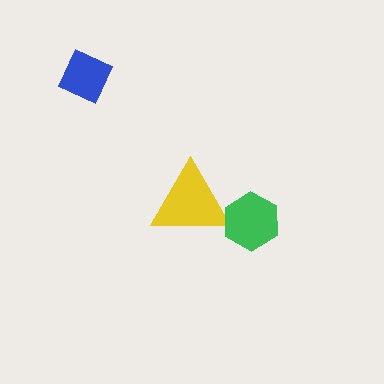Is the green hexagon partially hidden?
No, no other shape covers it.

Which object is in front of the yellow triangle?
The green hexagon is in front of the yellow triangle.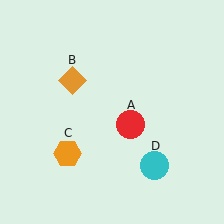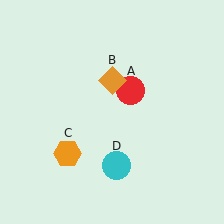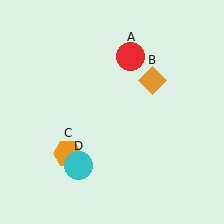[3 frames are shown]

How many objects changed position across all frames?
3 objects changed position: red circle (object A), orange diamond (object B), cyan circle (object D).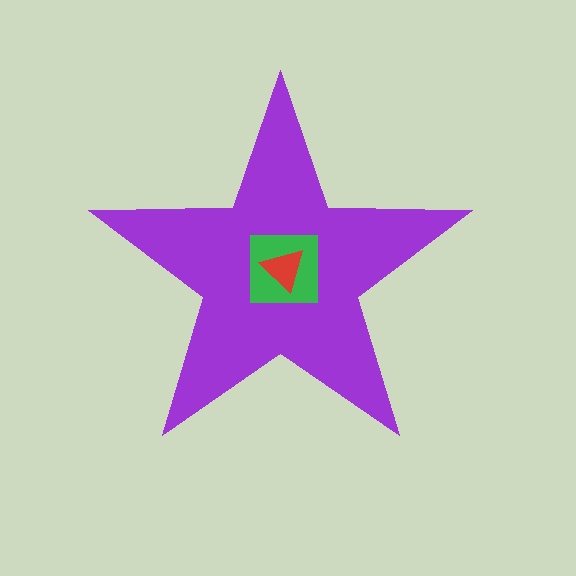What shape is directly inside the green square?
The red triangle.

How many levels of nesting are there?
3.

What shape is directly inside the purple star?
The green square.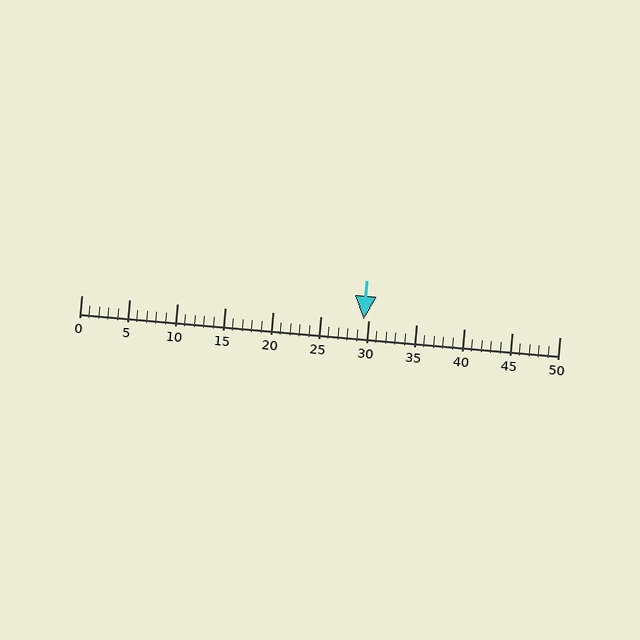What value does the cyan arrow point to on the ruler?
The cyan arrow points to approximately 30.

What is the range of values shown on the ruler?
The ruler shows values from 0 to 50.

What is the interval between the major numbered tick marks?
The major tick marks are spaced 5 units apart.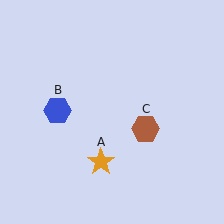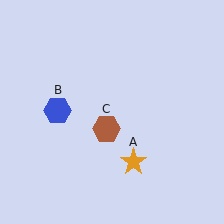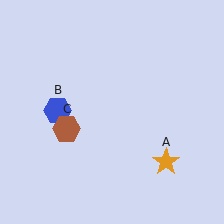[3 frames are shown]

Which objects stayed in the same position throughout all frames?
Blue hexagon (object B) remained stationary.